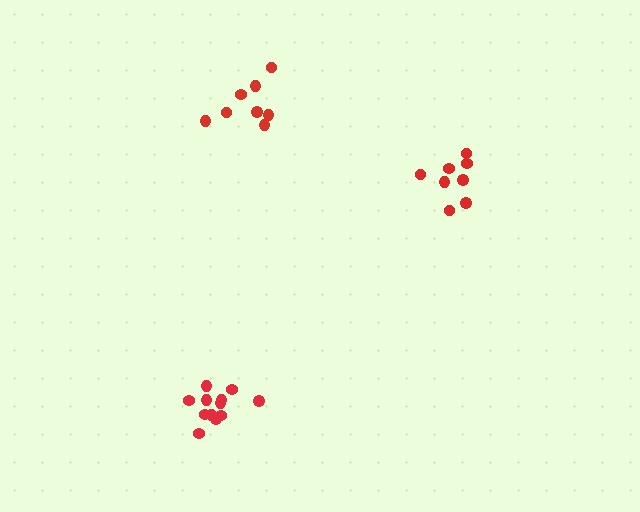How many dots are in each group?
Group 1: 12 dots, Group 2: 8 dots, Group 3: 8 dots (28 total).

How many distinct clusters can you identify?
There are 3 distinct clusters.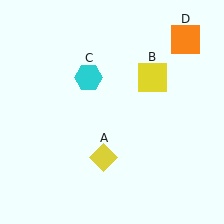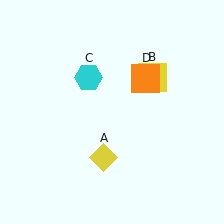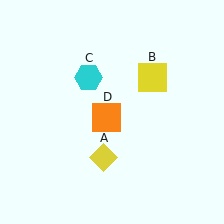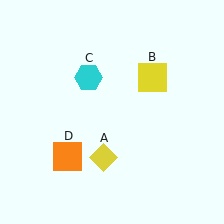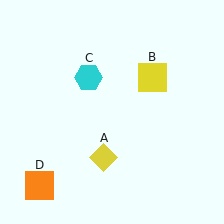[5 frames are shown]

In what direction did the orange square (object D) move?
The orange square (object D) moved down and to the left.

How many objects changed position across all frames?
1 object changed position: orange square (object D).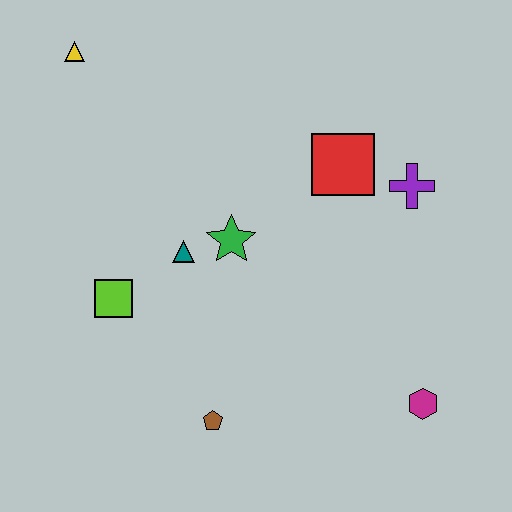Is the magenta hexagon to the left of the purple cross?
No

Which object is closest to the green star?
The teal triangle is closest to the green star.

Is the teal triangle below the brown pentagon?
No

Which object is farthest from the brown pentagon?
The yellow triangle is farthest from the brown pentagon.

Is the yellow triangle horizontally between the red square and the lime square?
No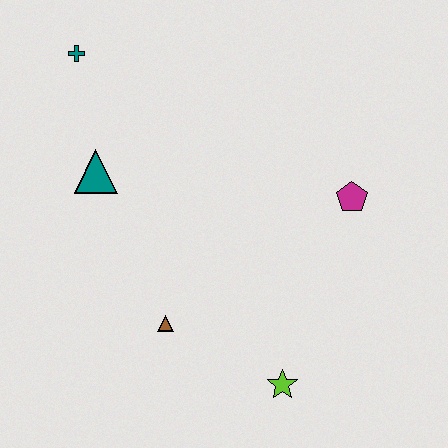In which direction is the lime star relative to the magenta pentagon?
The lime star is below the magenta pentagon.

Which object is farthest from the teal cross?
The lime star is farthest from the teal cross.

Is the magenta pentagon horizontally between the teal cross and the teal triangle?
No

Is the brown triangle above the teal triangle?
No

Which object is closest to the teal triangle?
The teal cross is closest to the teal triangle.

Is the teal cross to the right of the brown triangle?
No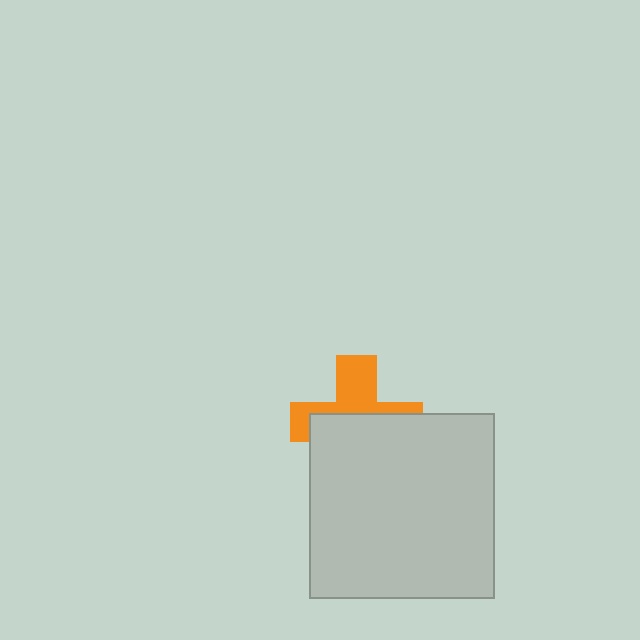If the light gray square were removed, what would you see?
You would see the complete orange cross.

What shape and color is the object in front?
The object in front is a light gray square.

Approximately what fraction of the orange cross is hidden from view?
Roughly 56% of the orange cross is hidden behind the light gray square.